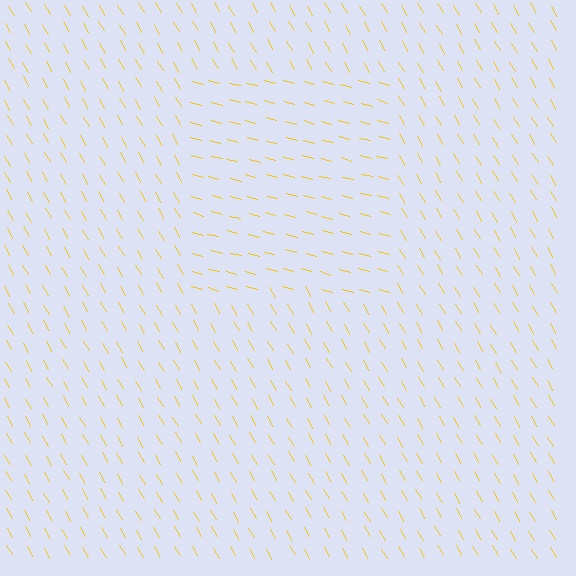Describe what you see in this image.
The image is filled with small yellow line segments. A rectangle region in the image has lines oriented differently from the surrounding lines, creating a visible texture boundary.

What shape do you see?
I see a rectangle.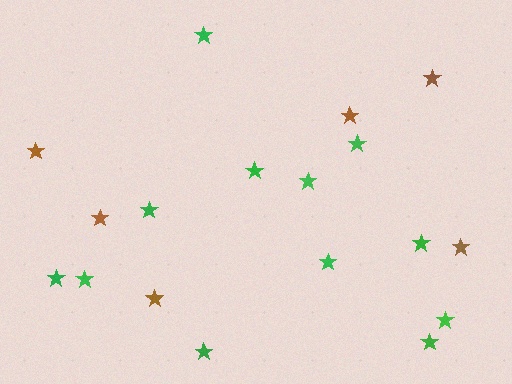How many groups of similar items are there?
There are 2 groups: one group of green stars (12) and one group of brown stars (6).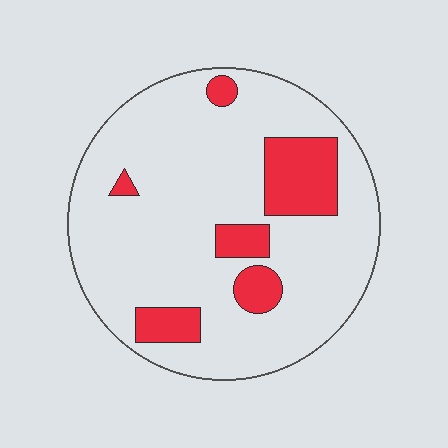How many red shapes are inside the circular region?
6.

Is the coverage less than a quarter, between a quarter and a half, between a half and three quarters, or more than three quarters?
Less than a quarter.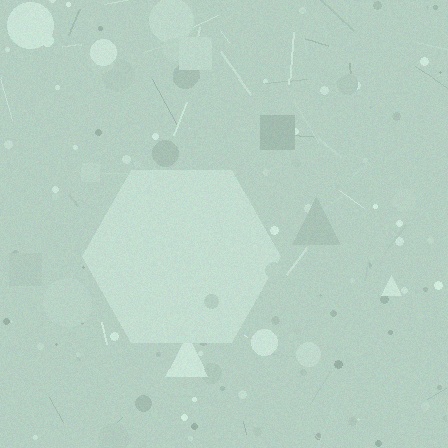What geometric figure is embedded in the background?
A hexagon is embedded in the background.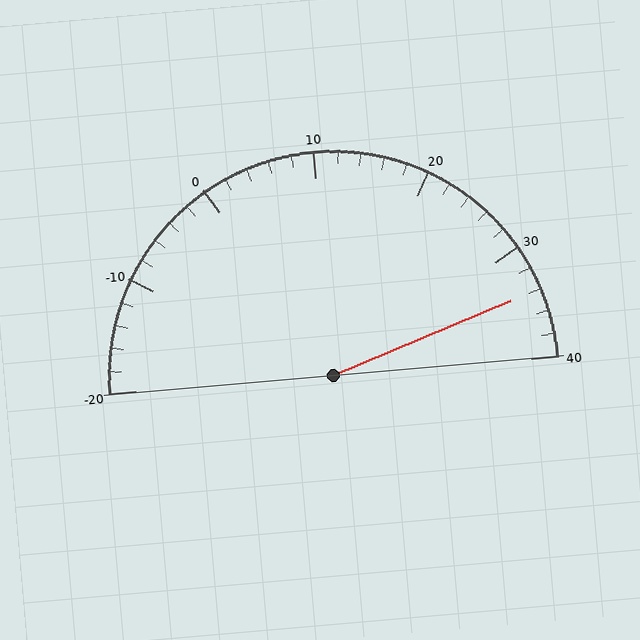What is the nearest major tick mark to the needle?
The nearest major tick mark is 30.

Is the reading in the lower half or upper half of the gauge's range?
The reading is in the upper half of the range (-20 to 40).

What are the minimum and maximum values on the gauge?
The gauge ranges from -20 to 40.